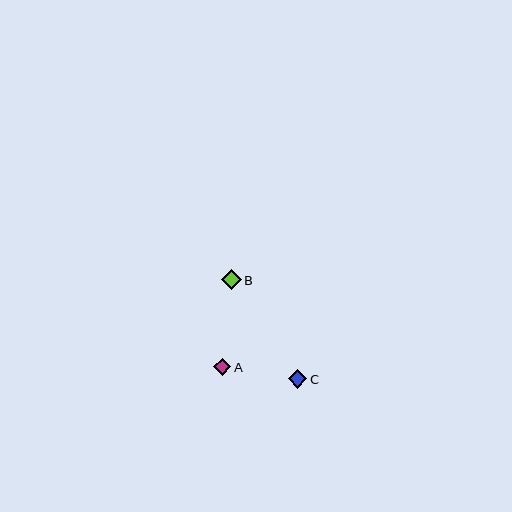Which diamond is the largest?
Diamond B is the largest with a size of approximately 20 pixels.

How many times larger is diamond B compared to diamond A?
Diamond B is approximately 1.2 times the size of diamond A.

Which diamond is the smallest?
Diamond A is the smallest with a size of approximately 17 pixels.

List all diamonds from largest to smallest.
From largest to smallest: B, C, A.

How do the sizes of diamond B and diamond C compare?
Diamond B and diamond C are approximately the same size.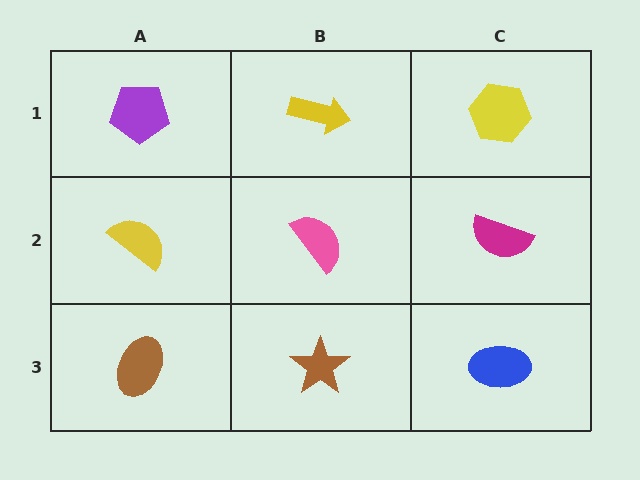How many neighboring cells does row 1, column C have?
2.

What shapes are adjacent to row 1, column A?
A yellow semicircle (row 2, column A), a yellow arrow (row 1, column B).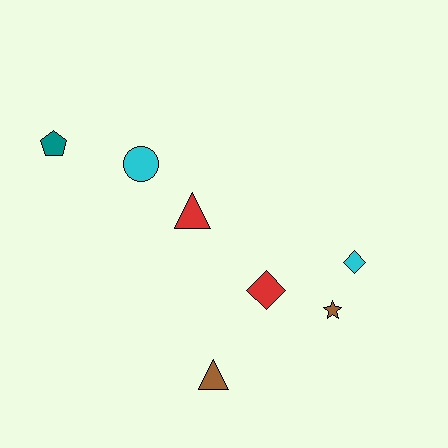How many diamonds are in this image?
There are 2 diamonds.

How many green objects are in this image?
There are no green objects.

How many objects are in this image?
There are 7 objects.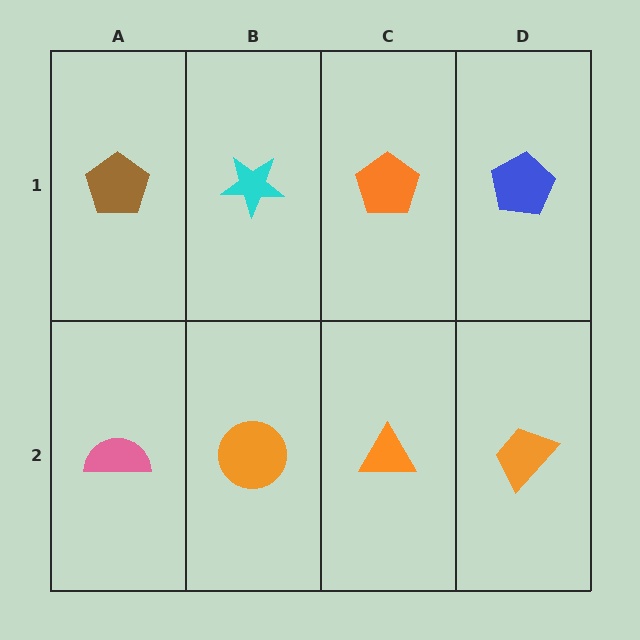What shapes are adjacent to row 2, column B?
A cyan star (row 1, column B), a pink semicircle (row 2, column A), an orange triangle (row 2, column C).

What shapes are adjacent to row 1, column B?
An orange circle (row 2, column B), a brown pentagon (row 1, column A), an orange pentagon (row 1, column C).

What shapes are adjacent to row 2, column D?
A blue pentagon (row 1, column D), an orange triangle (row 2, column C).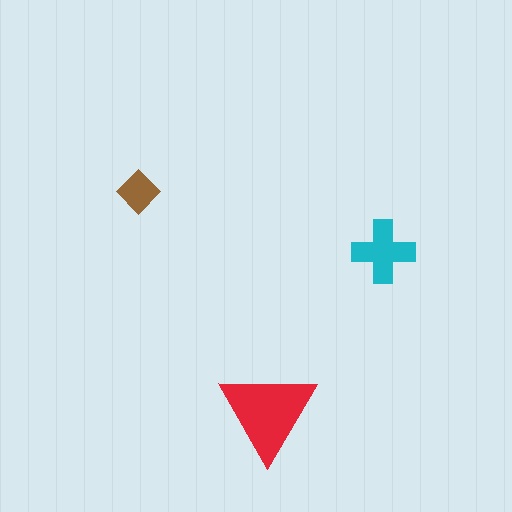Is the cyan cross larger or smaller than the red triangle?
Smaller.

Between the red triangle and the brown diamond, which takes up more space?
The red triangle.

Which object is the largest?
The red triangle.